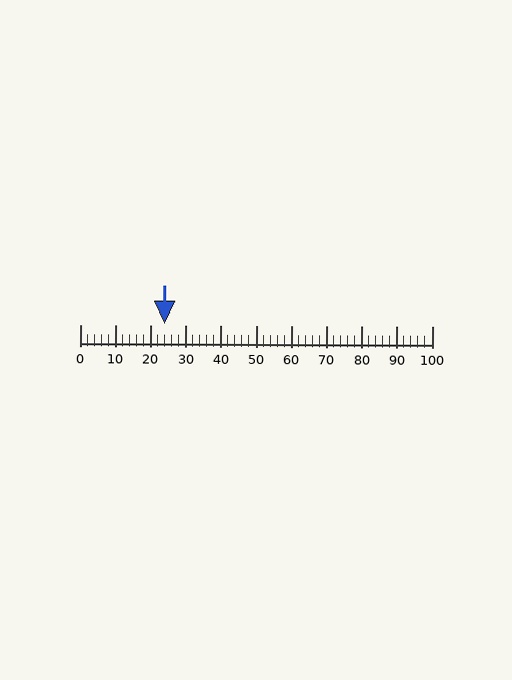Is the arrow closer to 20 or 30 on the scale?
The arrow is closer to 20.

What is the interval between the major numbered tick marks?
The major tick marks are spaced 10 units apart.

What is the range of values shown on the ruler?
The ruler shows values from 0 to 100.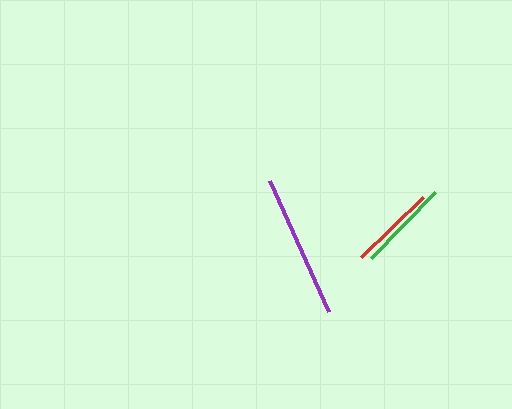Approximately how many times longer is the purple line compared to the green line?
The purple line is approximately 1.6 times the length of the green line.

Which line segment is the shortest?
The red line is the shortest at approximately 86 pixels.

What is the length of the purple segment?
The purple segment is approximately 143 pixels long.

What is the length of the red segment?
The red segment is approximately 86 pixels long.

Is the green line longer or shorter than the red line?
The green line is longer than the red line.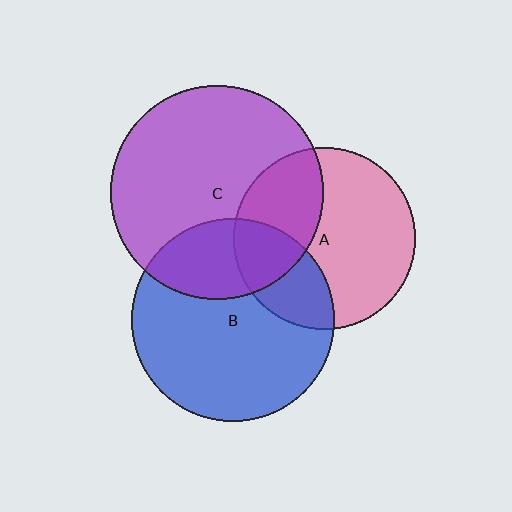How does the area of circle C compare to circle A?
Approximately 1.4 times.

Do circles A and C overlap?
Yes.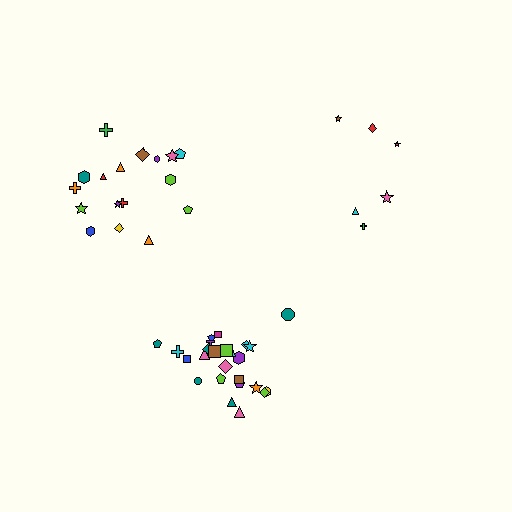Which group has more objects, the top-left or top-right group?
The top-left group.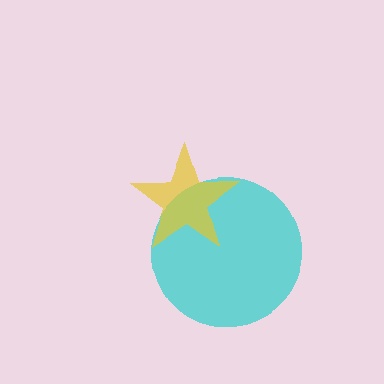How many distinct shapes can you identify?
There are 2 distinct shapes: a cyan circle, a yellow star.